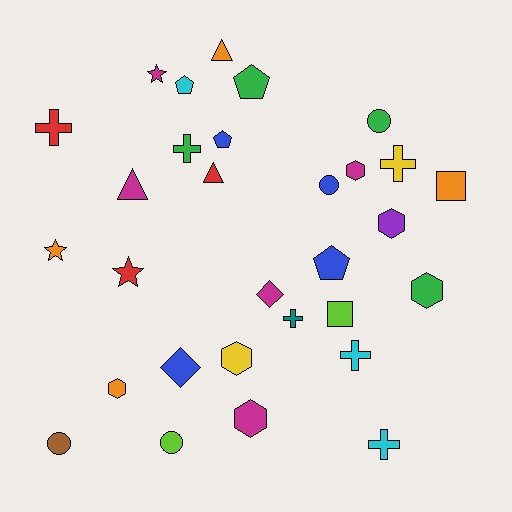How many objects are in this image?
There are 30 objects.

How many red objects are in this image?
There are 3 red objects.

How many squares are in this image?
There are 2 squares.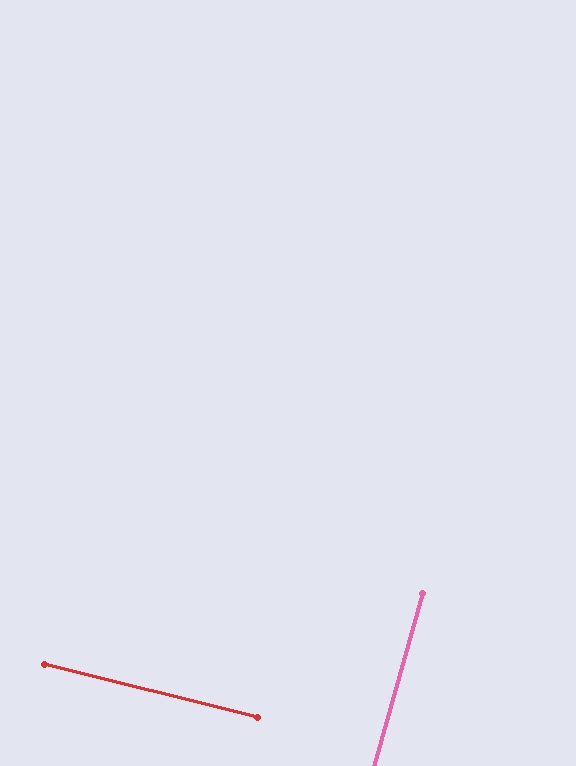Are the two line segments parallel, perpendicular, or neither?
Perpendicular — they meet at approximately 88°.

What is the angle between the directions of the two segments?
Approximately 88 degrees.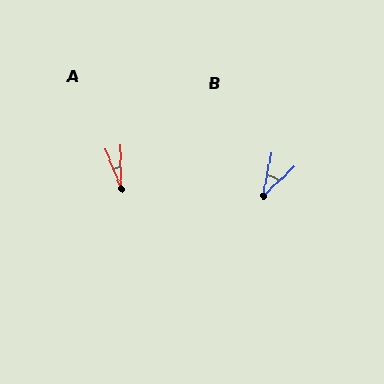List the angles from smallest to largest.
A (21°), B (35°).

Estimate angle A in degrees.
Approximately 21 degrees.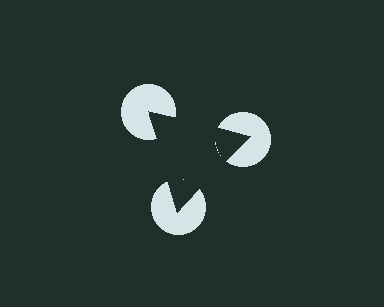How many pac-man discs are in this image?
There are 3 — one at each vertex of the illusory triangle.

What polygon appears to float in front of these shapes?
An illusory triangle — its edges are inferred from the aligned wedge cuts in the pac-man discs, not physically drawn.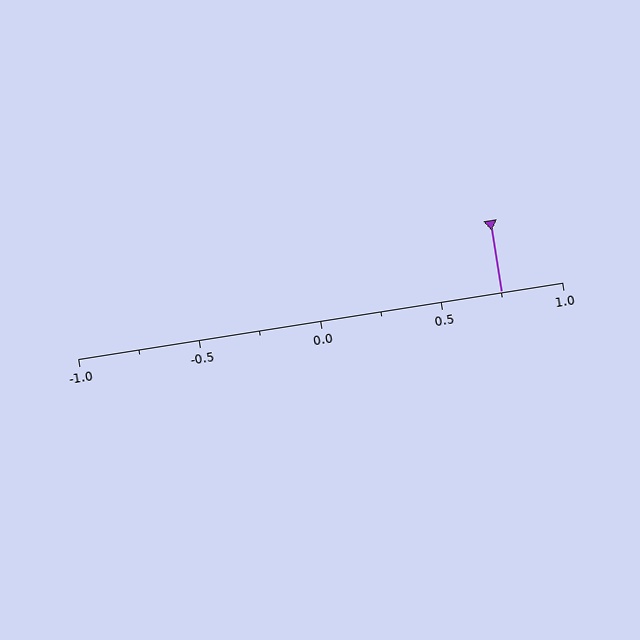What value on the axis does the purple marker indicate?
The marker indicates approximately 0.75.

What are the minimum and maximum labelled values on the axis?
The axis runs from -1.0 to 1.0.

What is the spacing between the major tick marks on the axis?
The major ticks are spaced 0.5 apart.